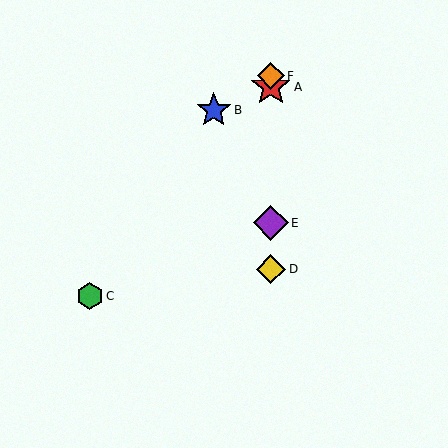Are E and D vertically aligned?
Yes, both are at x≈271.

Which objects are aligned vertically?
Objects A, D, E, F are aligned vertically.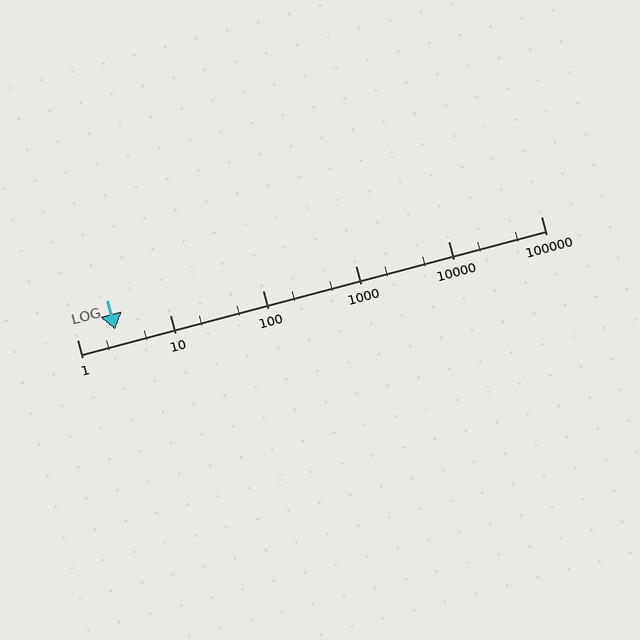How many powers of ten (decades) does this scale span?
The scale spans 5 decades, from 1 to 100000.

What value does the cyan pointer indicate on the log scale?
The pointer indicates approximately 2.6.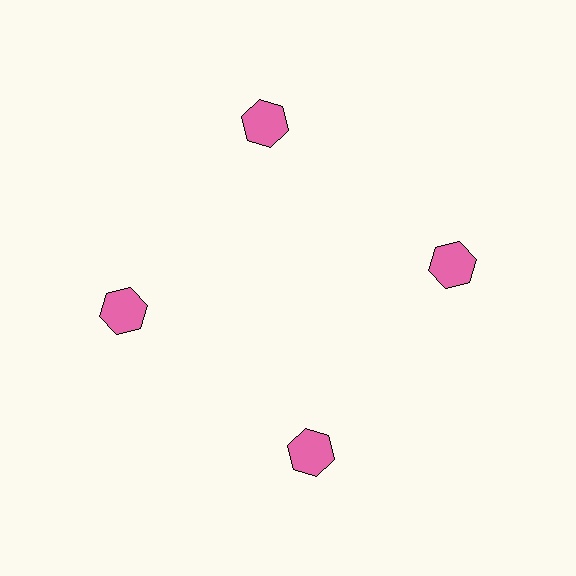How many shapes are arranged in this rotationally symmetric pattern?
There are 4 shapes, arranged in 4 groups of 1.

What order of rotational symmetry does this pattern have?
This pattern has 4-fold rotational symmetry.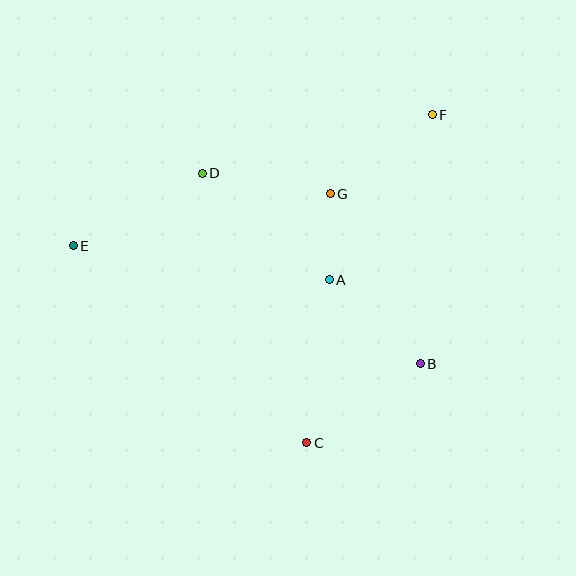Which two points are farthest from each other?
Points E and F are farthest from each other.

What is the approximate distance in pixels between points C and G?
The distance between C and G is approximately 250 pixels.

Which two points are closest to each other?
Points A and G are closest to each other.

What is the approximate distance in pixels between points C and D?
The distance between C and D is approximately 289 pixels.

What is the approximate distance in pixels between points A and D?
The distance between A and D is approximately 166 pixels.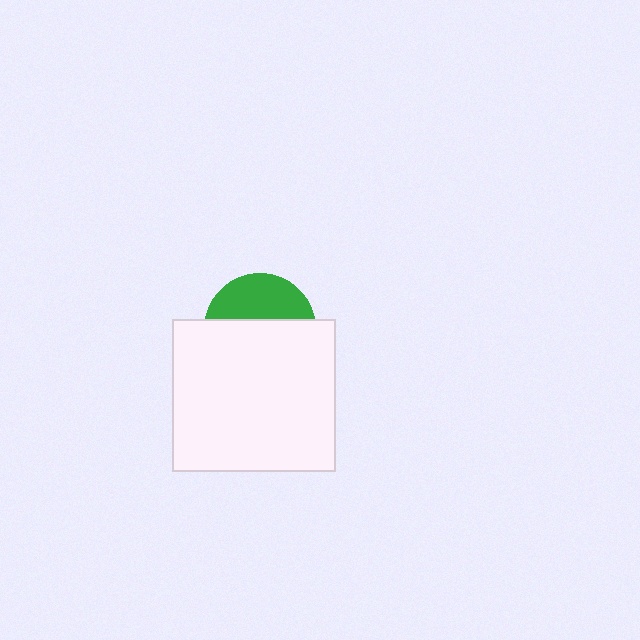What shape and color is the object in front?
The object in front is a white rectangle.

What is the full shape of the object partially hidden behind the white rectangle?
The partially hidden object is a green circle.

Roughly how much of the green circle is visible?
A small part of it is visible (roughly 39%).